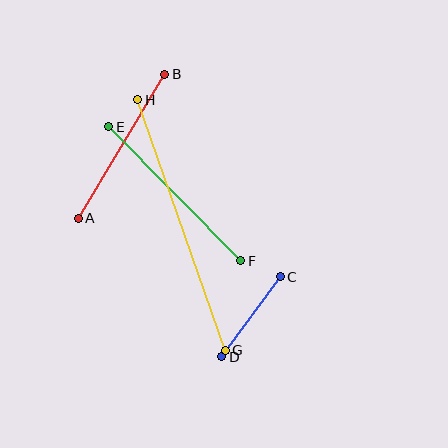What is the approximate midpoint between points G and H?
The midpoint is at approximately (182, 225) pixels.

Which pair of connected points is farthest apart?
Points G and H are farthest apart.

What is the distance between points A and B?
The distance is approximately 168 pixels.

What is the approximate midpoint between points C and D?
The midpoint is at approximately (251, 317) pixels.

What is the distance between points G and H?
The distance is approximately 266 pixels.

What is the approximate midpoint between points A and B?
The midpoint is at approximately (122, 146) pixels.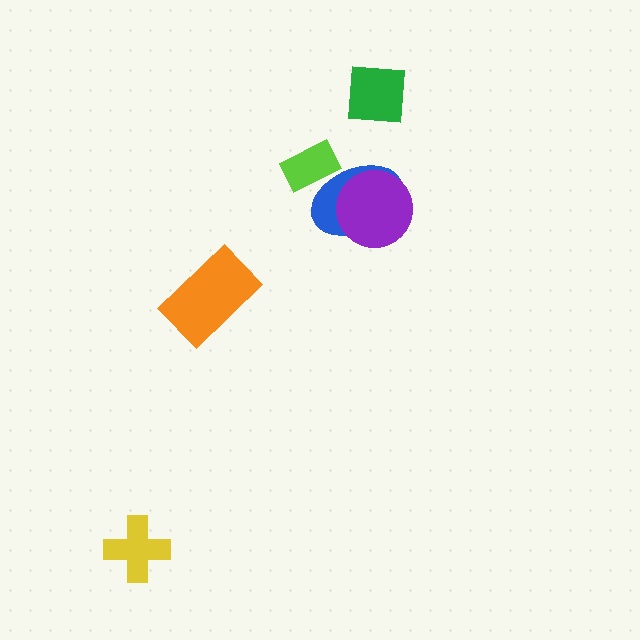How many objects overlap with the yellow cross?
0 objects overlap with the yellow cross.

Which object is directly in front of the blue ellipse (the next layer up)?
The purple circle is directly in front of the blue ellipse.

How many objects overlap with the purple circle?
1 object overlaps with the purple circle.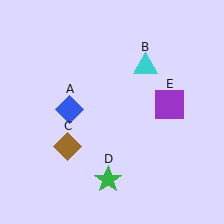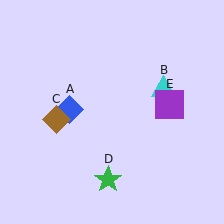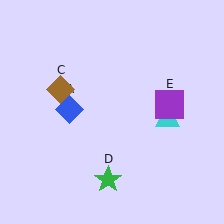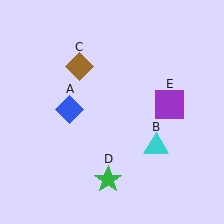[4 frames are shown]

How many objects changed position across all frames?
2 objects changed position: cyan triangle (object B), brown diamond (object C).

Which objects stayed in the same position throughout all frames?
Blue diamond (object A) and green star (object D) and purple square (object E) remained stationary.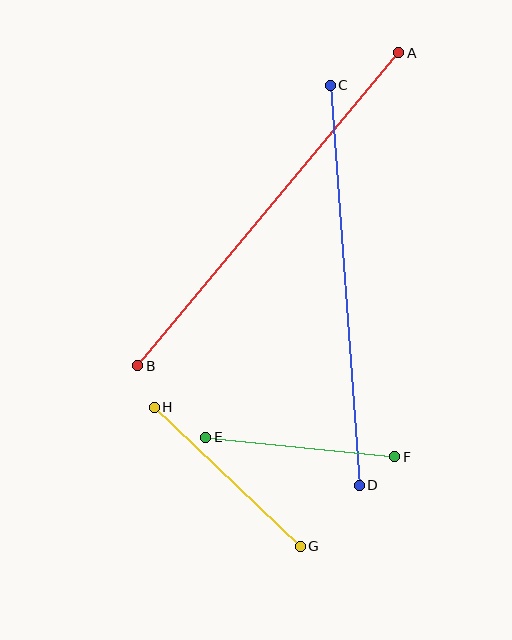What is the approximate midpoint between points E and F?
The midpoint is at approximately (300, 447) pixels.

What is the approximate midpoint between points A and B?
The midpoint is at approximately (268, 209) pixels.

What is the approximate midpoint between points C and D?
The midpoint is at approximately (345, 285) pixels.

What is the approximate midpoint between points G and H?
The midpoint is at approximately (227, 477) pixels.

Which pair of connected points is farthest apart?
Points A and B are farthest apart.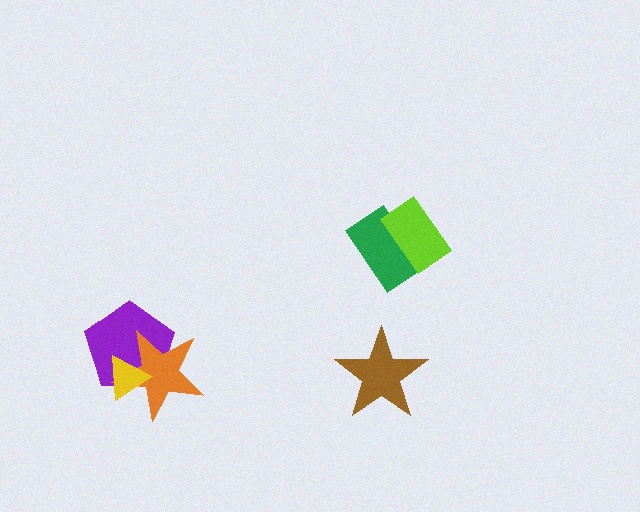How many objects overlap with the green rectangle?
1 object overlaps with the green rectangle.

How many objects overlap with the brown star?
0 objects overlap with the brown star.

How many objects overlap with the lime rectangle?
1 object overlaps with the lime rectangle.